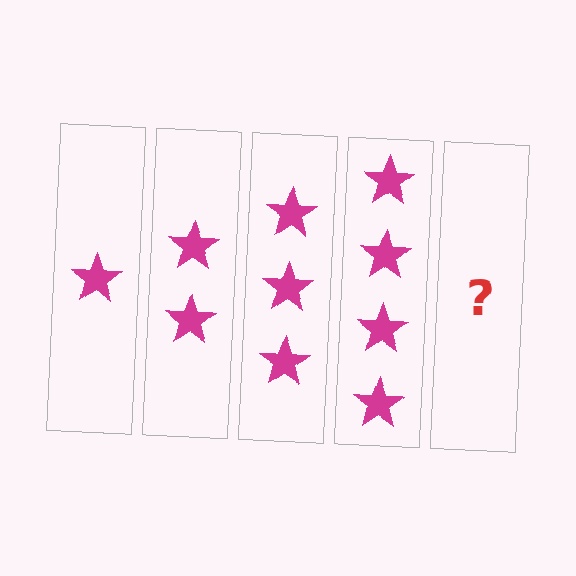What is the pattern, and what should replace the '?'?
The pattern is that each step adds one more star. The '?' should be 5 stars.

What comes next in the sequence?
The next element should be 5 stars.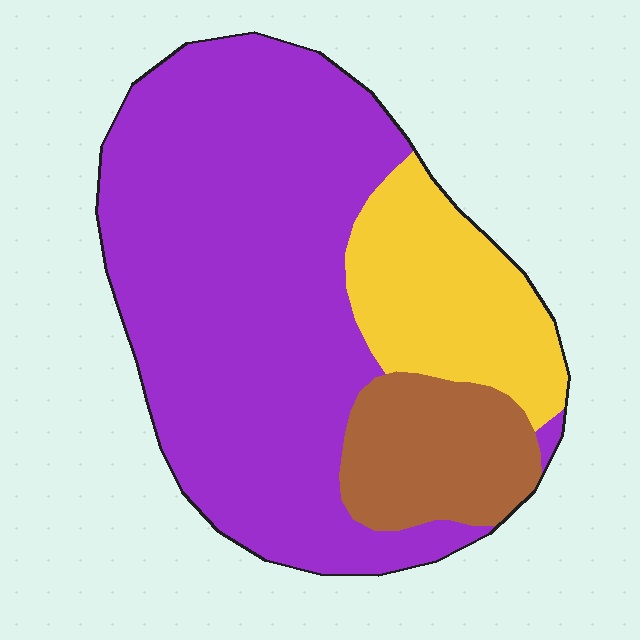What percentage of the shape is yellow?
Yellow covers 19% of the shape.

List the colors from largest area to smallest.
From largest to smallest: purple, yellow, brown.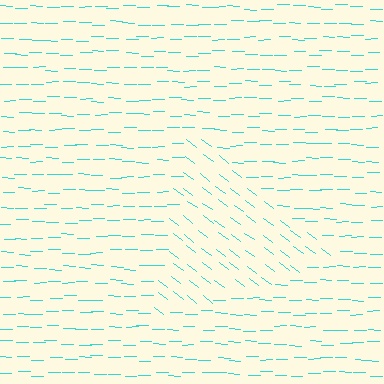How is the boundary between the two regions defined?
The boundary is defined purely by a change in line orientation (approximately 36 degrees difference). All lines are the same color and thickness.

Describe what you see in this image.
The image is filled with small cyan line segments. A triangle region in the image has lines oriented differently from the surrounding lines, creating a visible texture boundary.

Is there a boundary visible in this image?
Yes, there is a texture boundary formed by a change in line orientation.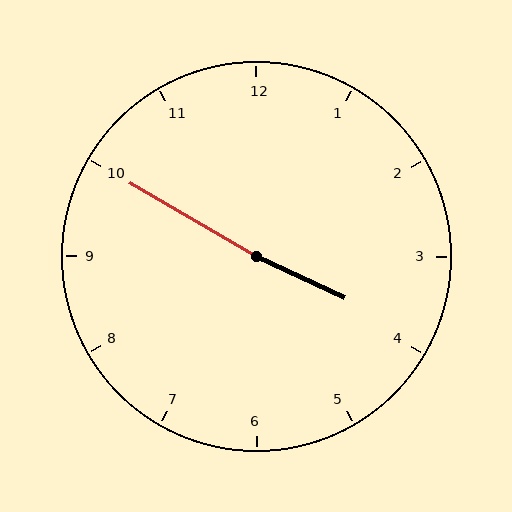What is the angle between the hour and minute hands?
Approximately 175 degrees.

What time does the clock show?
3:50.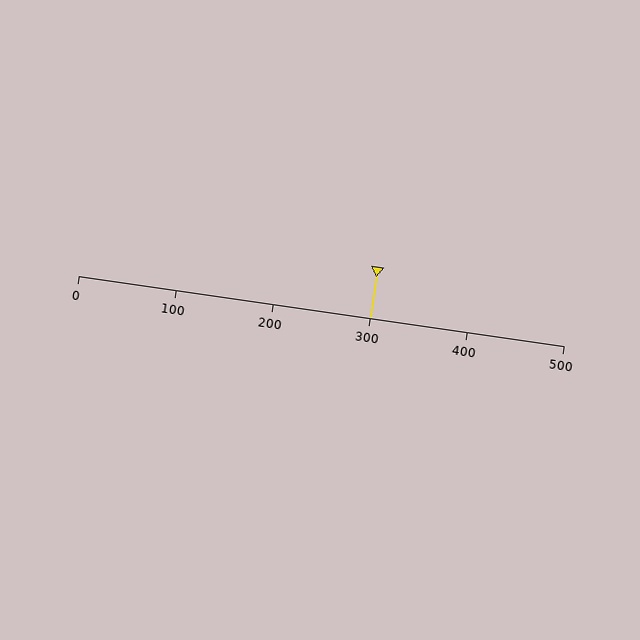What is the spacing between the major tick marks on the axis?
The major ticks are spaced 100 apart.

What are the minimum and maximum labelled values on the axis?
The axis runs from 0 to 500.